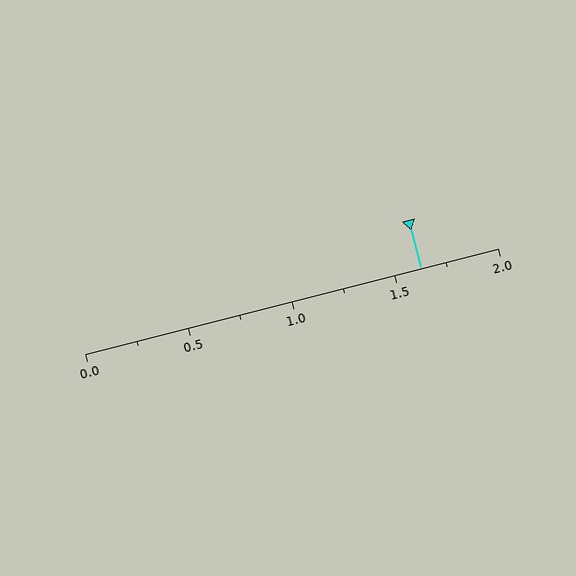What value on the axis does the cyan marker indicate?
The marker indicates approximately 1.62.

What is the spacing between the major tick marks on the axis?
The major ticks are spaced 0.5 apart.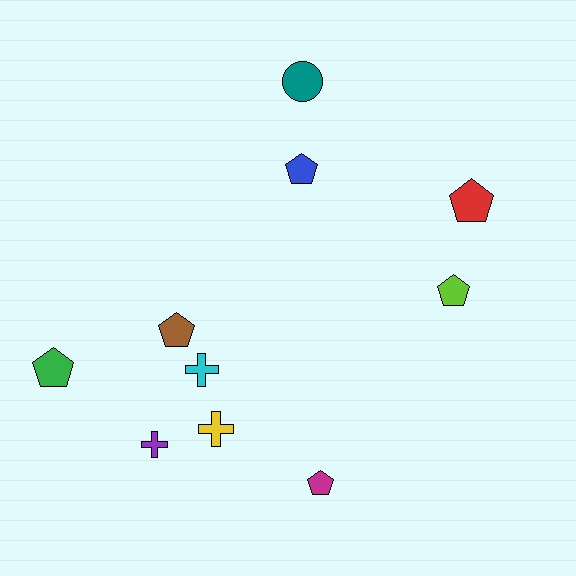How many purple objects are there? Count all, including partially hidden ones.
There is 1 purple object.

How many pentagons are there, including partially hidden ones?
There are 6 pentagons.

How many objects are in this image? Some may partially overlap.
There are 10 objects.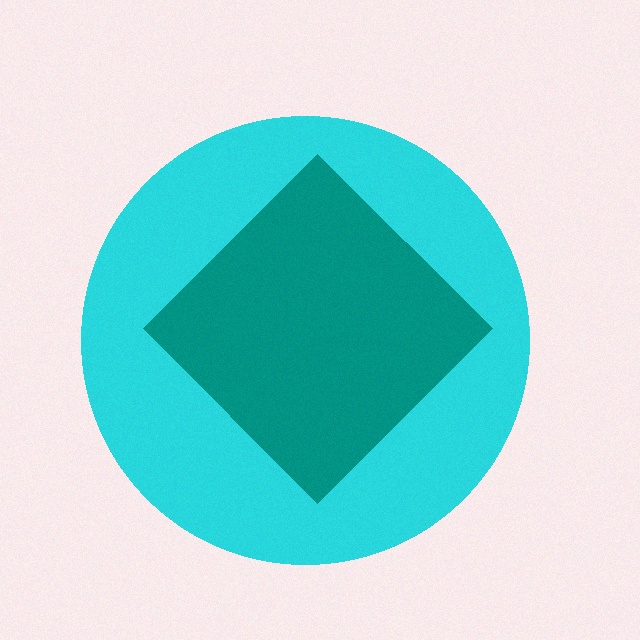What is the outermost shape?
The cyan circle.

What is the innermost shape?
The teal diamond.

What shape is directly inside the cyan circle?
The teal diamond.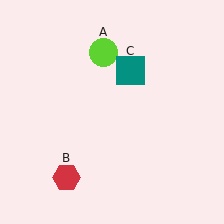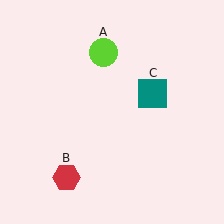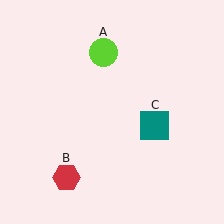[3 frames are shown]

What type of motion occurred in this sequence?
The teal square (object C) rotated clockwise around the center of the scene.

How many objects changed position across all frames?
1 object changed position: teal square (object C).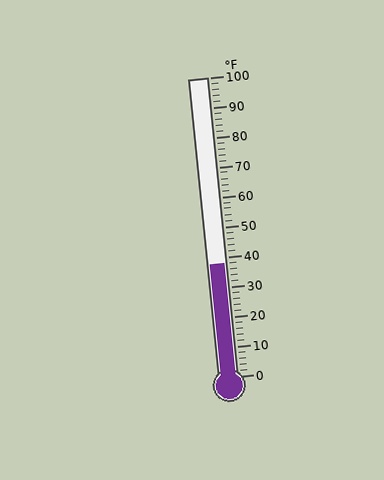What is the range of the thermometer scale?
The thermometer scale ranges from 0°F to 100°F.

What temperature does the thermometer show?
The thermometer shows approximately 38°F.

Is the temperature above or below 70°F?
The temperature is below 70°F.